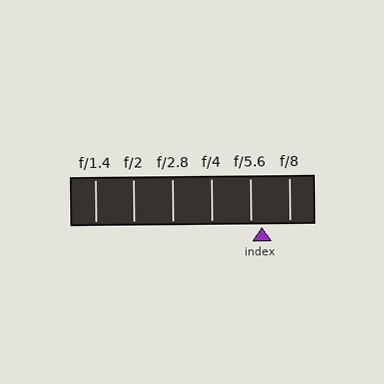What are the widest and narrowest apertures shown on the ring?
The widest aperture shown is f/1.4 and the narrowest is f/8.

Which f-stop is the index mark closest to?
The index mark is closest to f/5.6.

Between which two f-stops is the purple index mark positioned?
The index mark is between f/5.6 and f/8.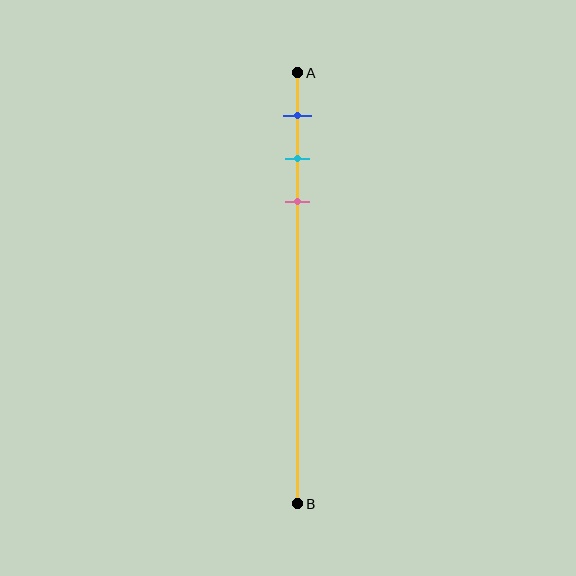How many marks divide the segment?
There are 3 marks dividing the segment.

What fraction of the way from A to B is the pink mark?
The pink mark is approximately 30% (0.3) of the way from A to B.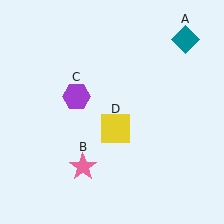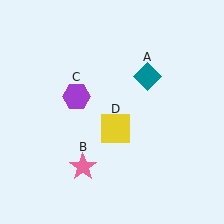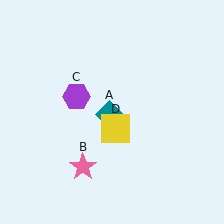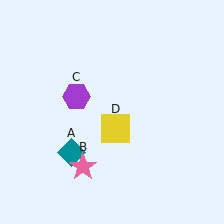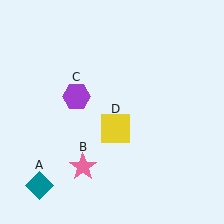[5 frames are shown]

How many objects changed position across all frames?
1 object changed position: teal diamond (object A).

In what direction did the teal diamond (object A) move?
The teal diamond (object A) moved down and to the left.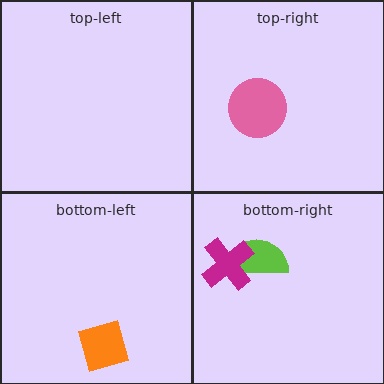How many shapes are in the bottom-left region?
1.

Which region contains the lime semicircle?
The bottom-right region.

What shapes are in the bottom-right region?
The lime semicircle, the magenta cross.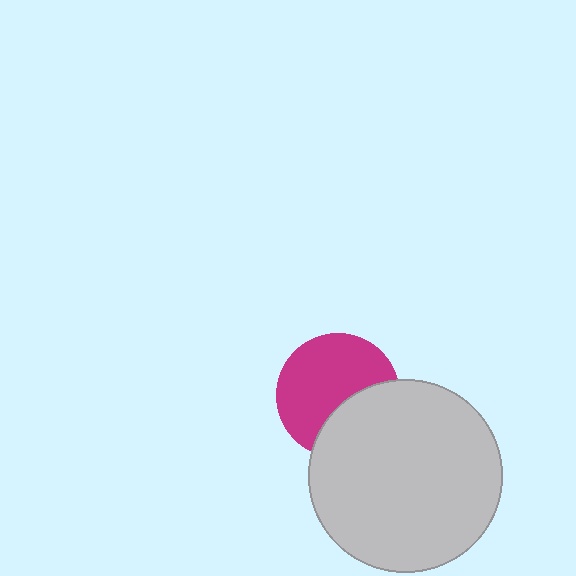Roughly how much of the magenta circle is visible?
About half of it is visible (roughly 64%).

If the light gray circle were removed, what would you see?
You would see the complete magenta circle.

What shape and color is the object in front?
The object in front is a light gray circle.